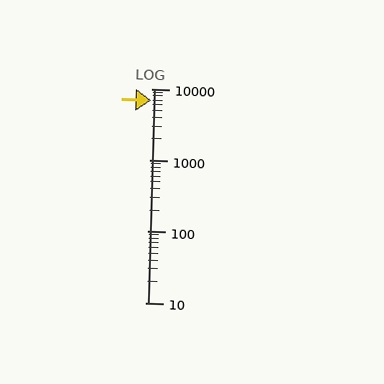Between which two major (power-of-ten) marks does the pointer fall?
The pointer is between 1000 and 10000.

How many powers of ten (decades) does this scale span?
The scale spans 3 decades, from 10 to 10000.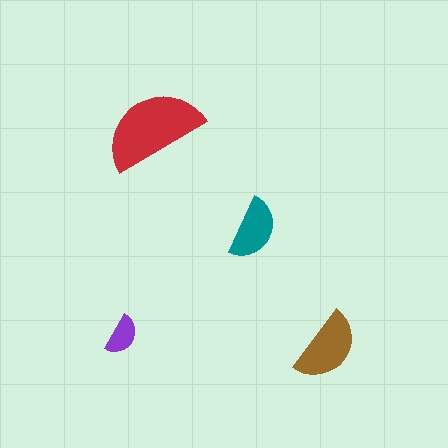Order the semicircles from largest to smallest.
the red one, the brown one, the teal one, the purple one.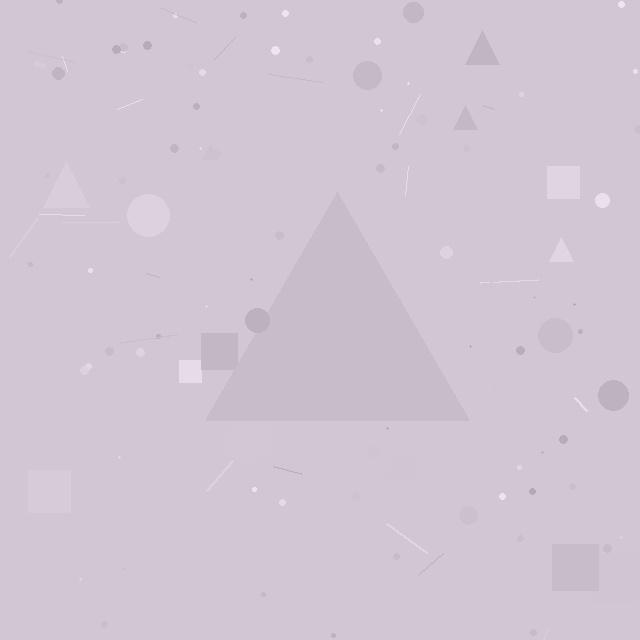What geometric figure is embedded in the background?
A triangle is embedded in the background.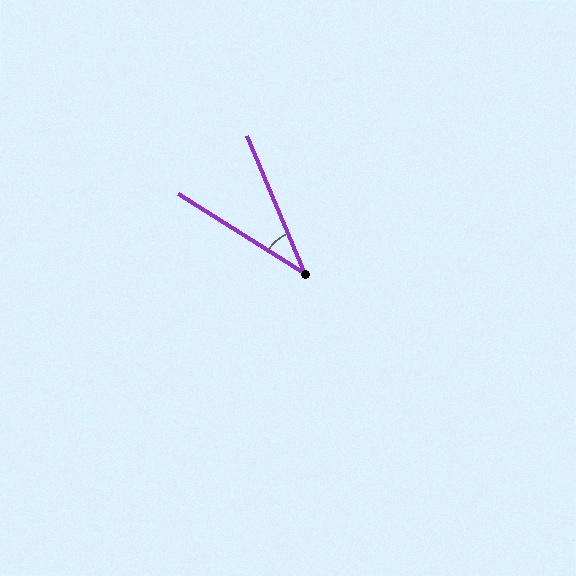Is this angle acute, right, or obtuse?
It is acute.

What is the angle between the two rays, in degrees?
Approximately 35 degrees.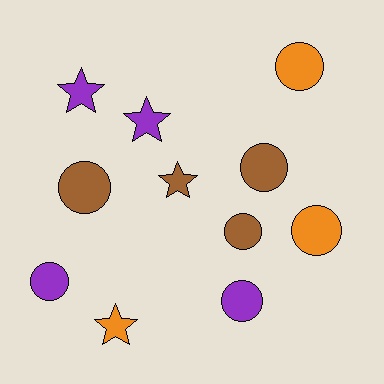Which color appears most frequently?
Brown, with 4 objects.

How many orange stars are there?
There is 1 orange star.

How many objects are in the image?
There are 11 objects.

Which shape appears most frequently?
Circle, with 7 objects.